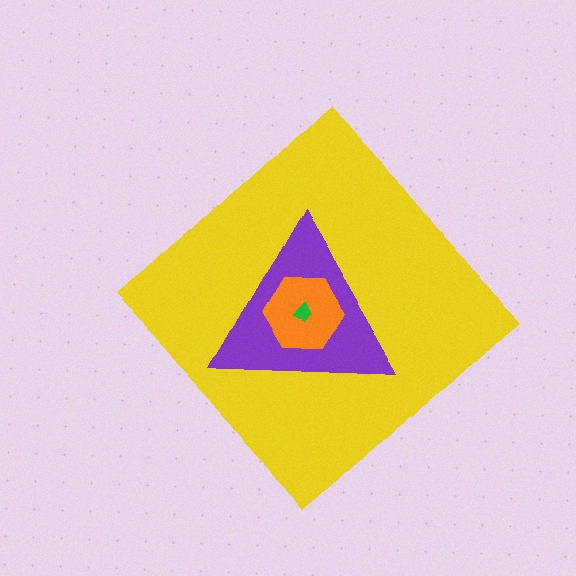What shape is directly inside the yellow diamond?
The purple triangle.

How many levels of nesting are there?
4.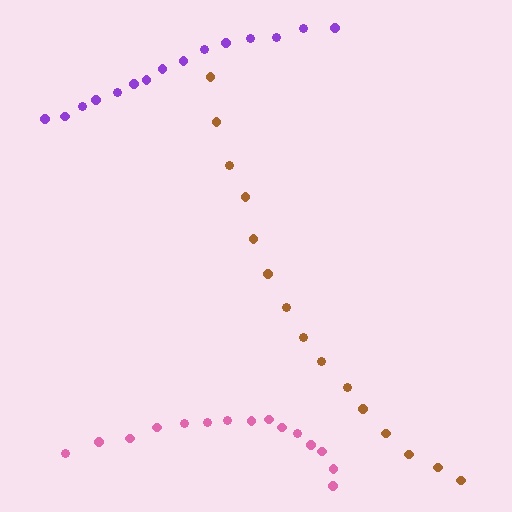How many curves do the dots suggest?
There are 3 distinct paths.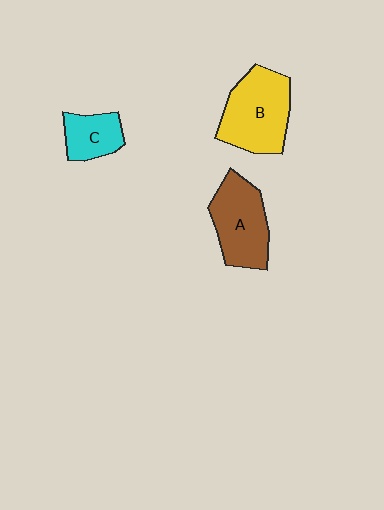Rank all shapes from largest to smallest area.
From largest to smallest: B (yellow), A (brown), C (cyan).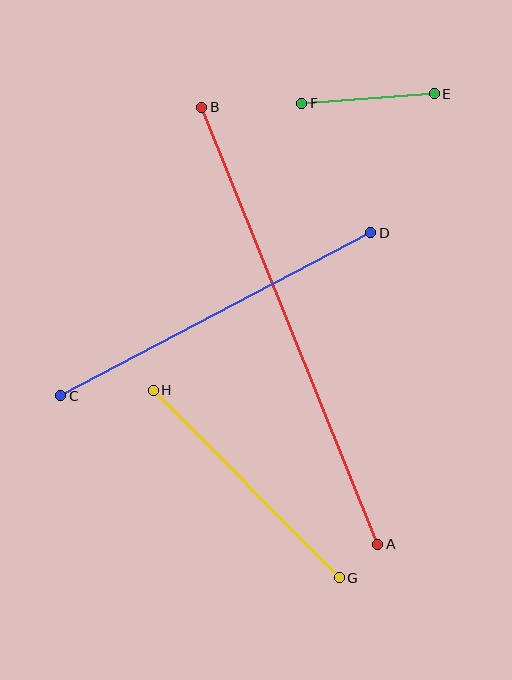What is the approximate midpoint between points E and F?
The midpoint is at approximately (368, 98) pixels.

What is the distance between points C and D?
The distance is approximately 351 pixels.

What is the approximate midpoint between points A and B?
The midpoint is at approximately (290, 326) pixels.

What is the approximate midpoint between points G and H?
The midpoint is at approximately (246, 484) pixels.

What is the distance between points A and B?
The distance is approximately 471 pixels.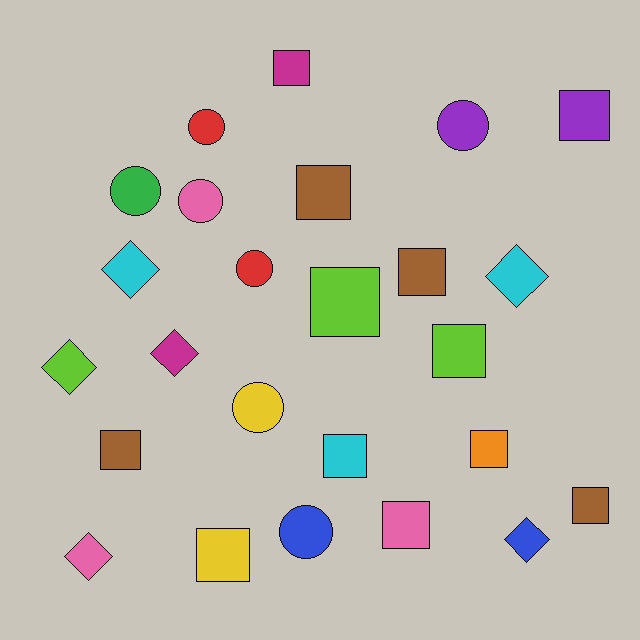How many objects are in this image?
There are 25 objects.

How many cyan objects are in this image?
There are 3 cyan objects.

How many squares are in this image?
There are 12 squares.